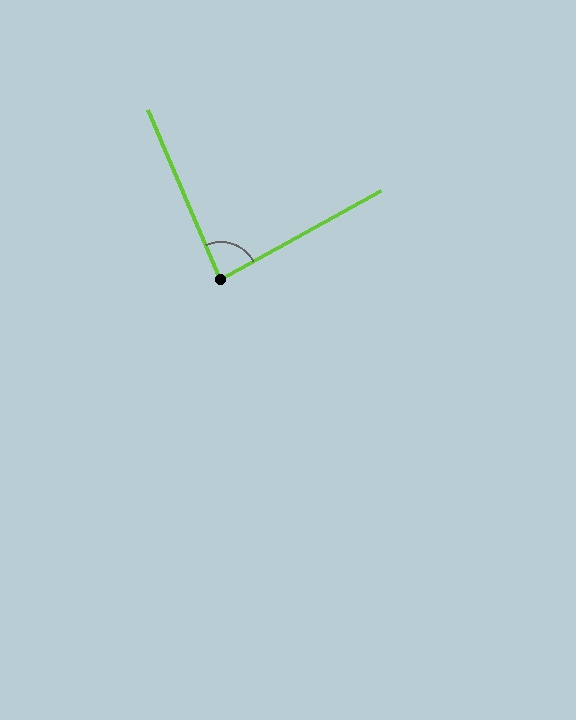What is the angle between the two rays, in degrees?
Approximately 84 degrees.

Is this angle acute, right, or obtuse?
It is acute.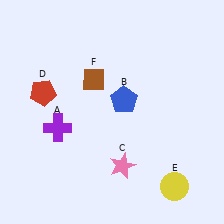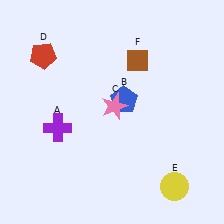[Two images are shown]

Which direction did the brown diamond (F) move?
The brown diamond (F) moved right.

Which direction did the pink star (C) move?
The pink star (C) moved up.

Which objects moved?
The objects that moved are: the pink star (C), the red pentagon (D), the brown diamond (F).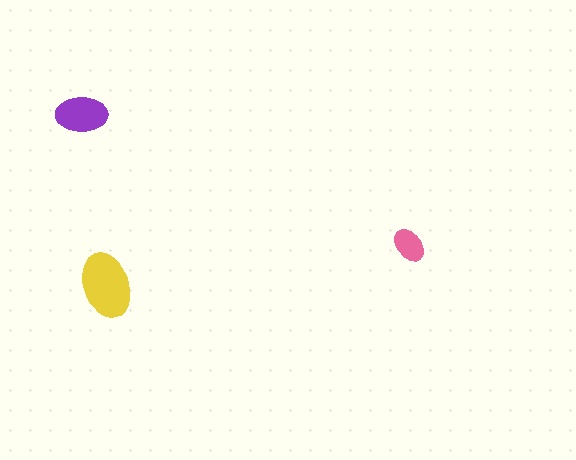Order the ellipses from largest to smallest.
the yellow one, the purple one, the pink one.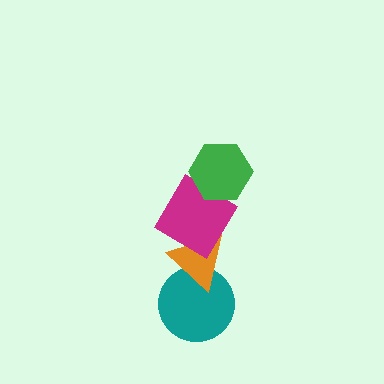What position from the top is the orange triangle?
The orange triangle is 3rd from the top.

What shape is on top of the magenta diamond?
The green hexagon is on top of the magenta diamond.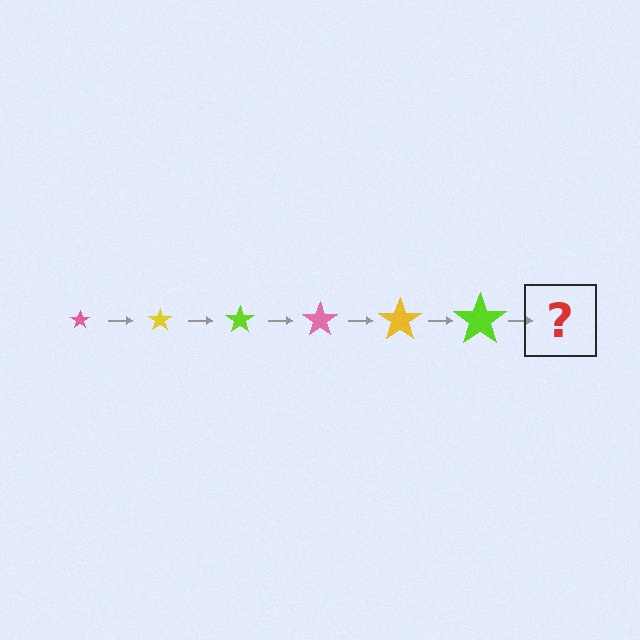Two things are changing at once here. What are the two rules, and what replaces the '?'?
The two rules are that the star grows larger each step and the color cycles through pink, yellow, and lime. The '?' should be a pink star, larger than the previous one.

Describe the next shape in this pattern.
It should be a pink star, larger than the previous one.